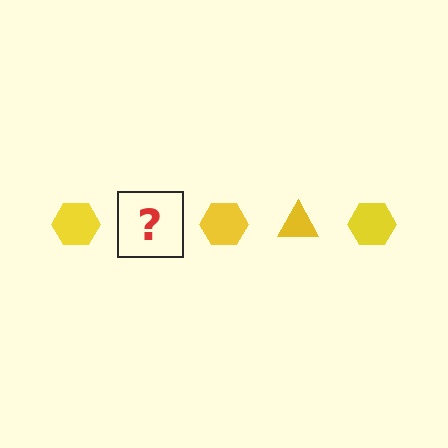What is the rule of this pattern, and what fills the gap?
The rule is that the pattern cycles through hexagon, triangle shapes in yellow. The gap should be filled with a yellow triangle.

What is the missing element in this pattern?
The missing element is a yellow triangle.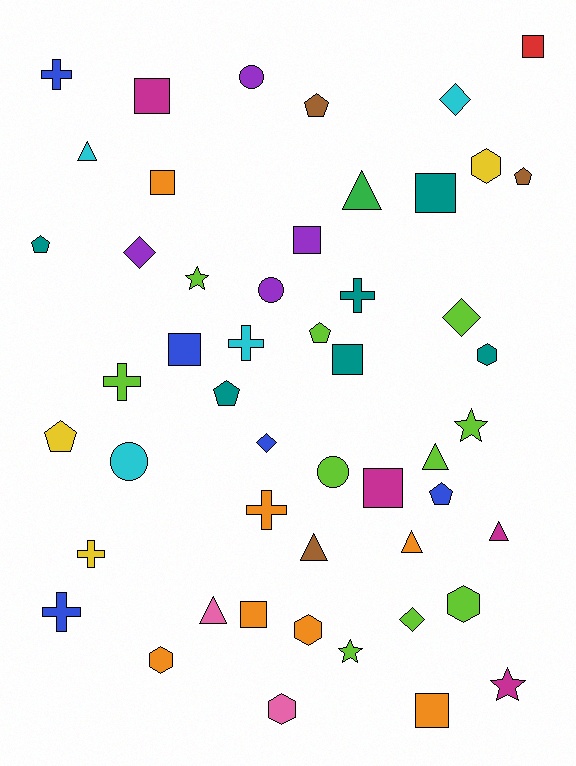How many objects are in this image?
There are 50 objects.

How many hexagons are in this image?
There are 6 hexagons.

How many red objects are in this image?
There is 1 red object.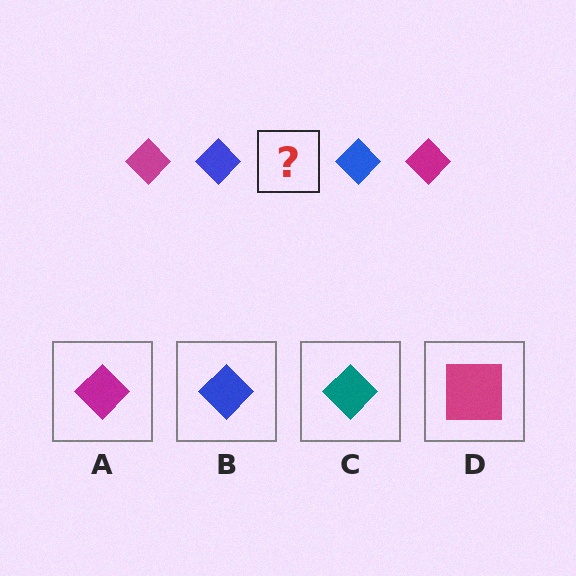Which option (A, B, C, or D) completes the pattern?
A.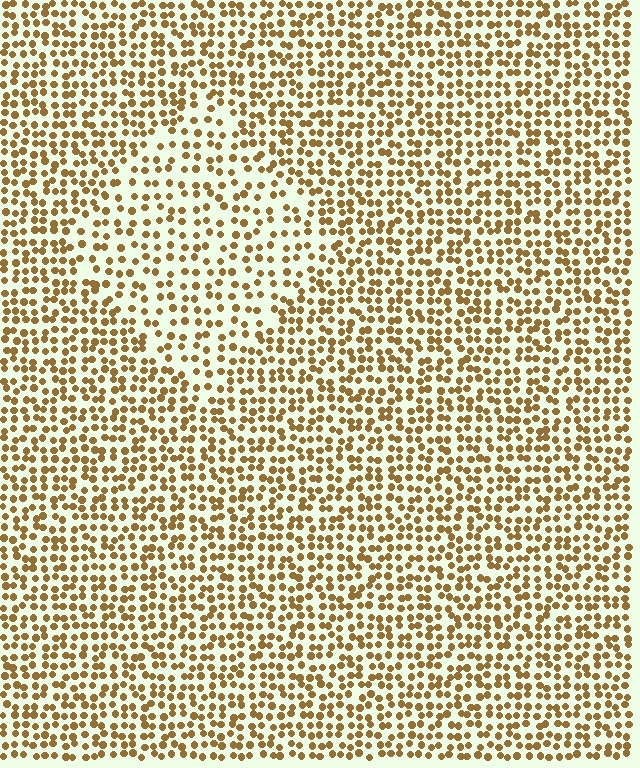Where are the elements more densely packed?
The elements are more densely packed outside the diamond boundary.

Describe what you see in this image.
The image contains small brown elements arranged at two different densities. A diamond-shaped region is visible where the elements are less densely packed than the surrounding area.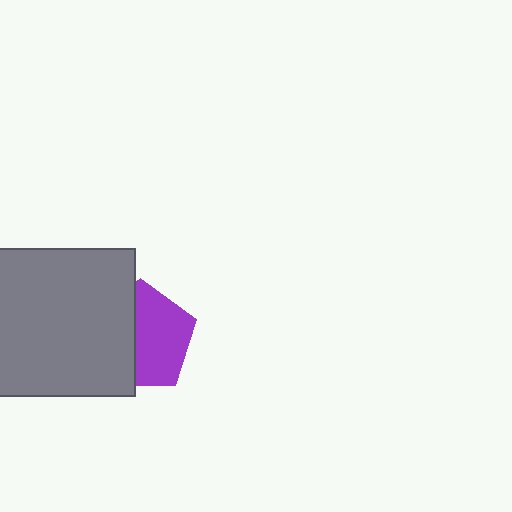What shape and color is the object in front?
The object in front is a gray square.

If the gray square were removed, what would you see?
You would see the complete purple pentagon.